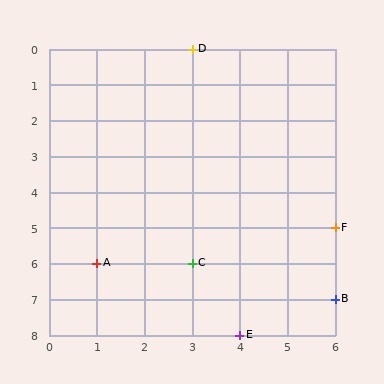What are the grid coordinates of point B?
Point B is at grid coordinates (6, 7).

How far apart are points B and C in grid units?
Points B and C are 3 columns and 1 row apart (about 3.2 grid units diagonally).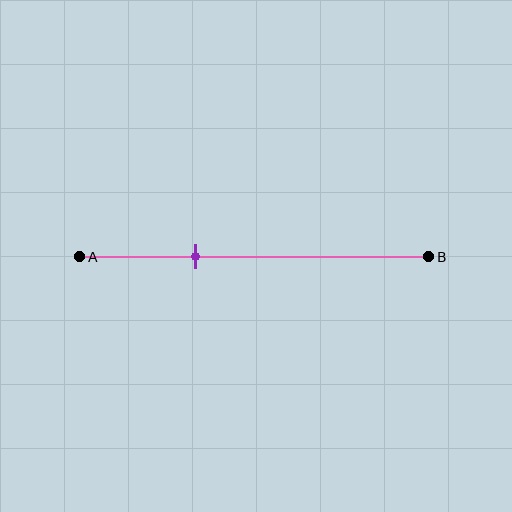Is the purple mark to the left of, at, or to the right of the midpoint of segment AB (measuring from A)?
The purple mark is to the left of the midpoint of segment AB.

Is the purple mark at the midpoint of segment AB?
No, the mark is at about 35% from A, not at the 50% midpoint.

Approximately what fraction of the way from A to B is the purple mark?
The purple mark is approximately 35% of the way from A to B.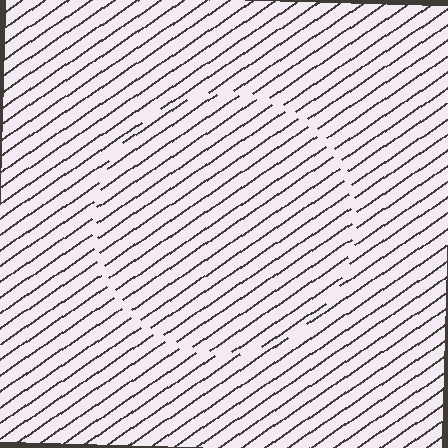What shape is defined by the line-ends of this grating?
An illusory circle. The interior of the shape contains the same grating, shifted by half a period — the contour is defined by the phase discontinuity where line-ends from the inner and outer gratings abut.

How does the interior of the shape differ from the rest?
The interior of the shape contains the same grating, shifted by half a period — the contour is defined by the phase discontinuity where line-ends from the inner and outer gratings abut.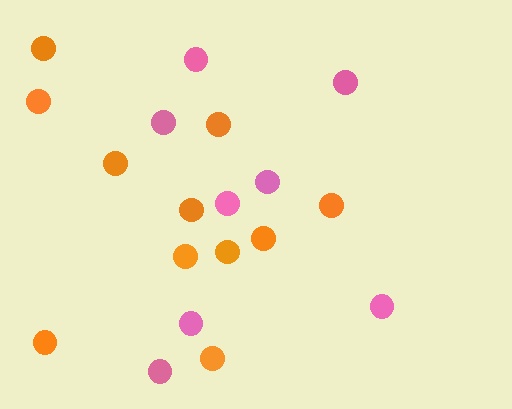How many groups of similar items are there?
There are 2 groups: one group of pink circles (8) and one group of orange circles (11).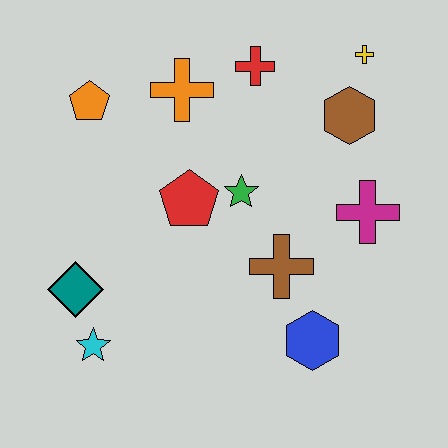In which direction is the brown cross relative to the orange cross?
The brown cross is below the orange cross.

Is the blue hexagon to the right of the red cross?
Yes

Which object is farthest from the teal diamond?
The yellow cross is farthest from the teal diamond.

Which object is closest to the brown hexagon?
The yellow cross is closest to the brown hexagon.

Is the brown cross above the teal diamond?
Yes